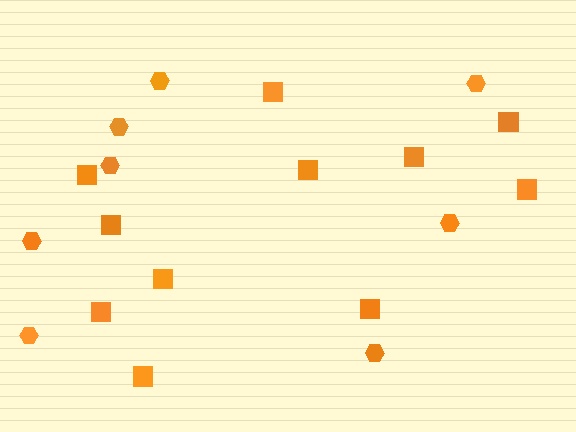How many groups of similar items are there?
There are 2 groups: one group of squares (11) and one group of hexagons (8).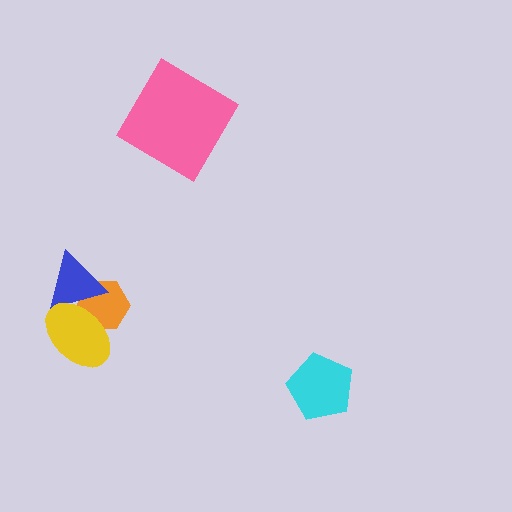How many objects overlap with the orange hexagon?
2 objects overlap with the orange hexagon.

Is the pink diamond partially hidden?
No, no other shape covers it.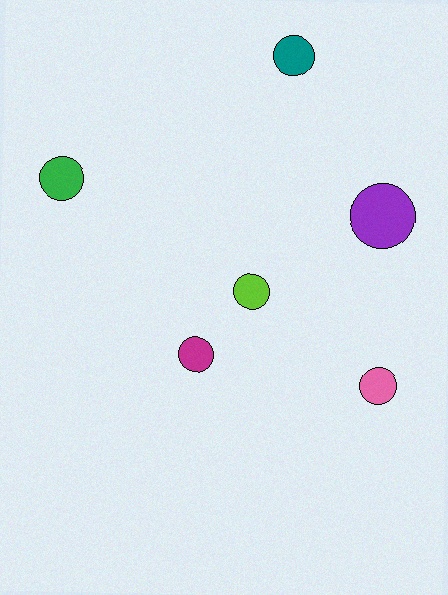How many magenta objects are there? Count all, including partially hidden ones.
There is 1 magenta object.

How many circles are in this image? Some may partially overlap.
There are 6 circles.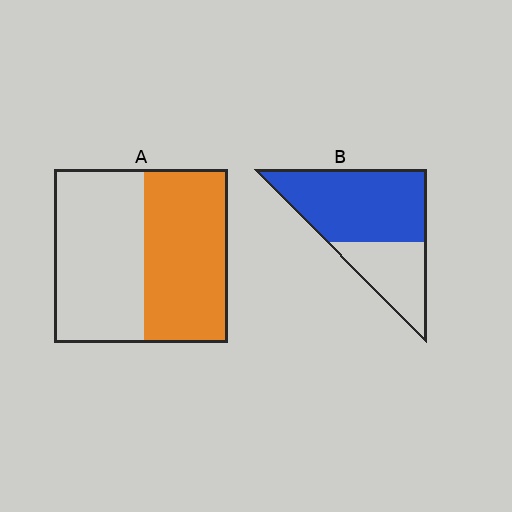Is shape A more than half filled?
Roughly half.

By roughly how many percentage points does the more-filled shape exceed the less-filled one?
By roughly 20 percentage points (B over A).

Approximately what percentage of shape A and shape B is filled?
A is approximately 50% and B is approximately 65%.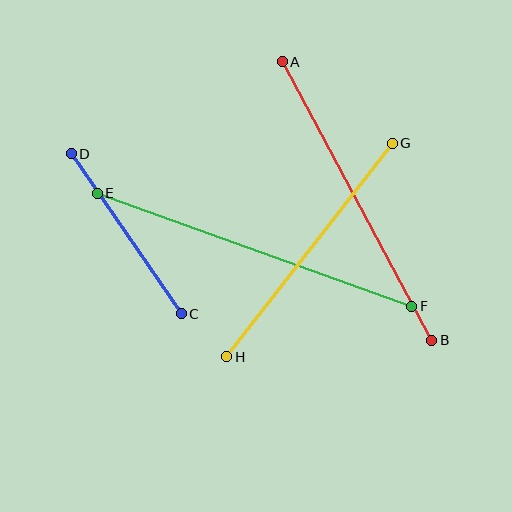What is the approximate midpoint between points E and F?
The midpoint is at approximately (255, 250) pixels.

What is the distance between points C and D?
The distance is approximately 194 pixels.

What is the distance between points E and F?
The distance is approximately 334 pixels.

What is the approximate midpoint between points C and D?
The midpoint is at approximately (126, 234) pixels.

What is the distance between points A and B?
The distance is approximately 316 pixels.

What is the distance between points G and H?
The distance is approximately 270 pixels.